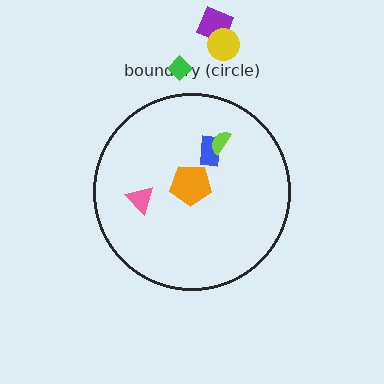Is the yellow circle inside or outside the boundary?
Outside.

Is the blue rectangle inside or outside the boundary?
Inside.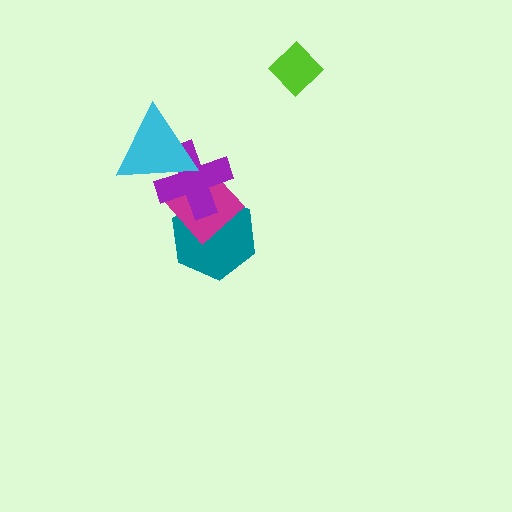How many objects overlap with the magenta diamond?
3 objects overlap with the magenta diamond.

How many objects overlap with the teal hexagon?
2 objects overlap with the teal hexagon.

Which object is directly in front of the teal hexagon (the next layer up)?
The magenta diamond is directly in front of the teal hexagon.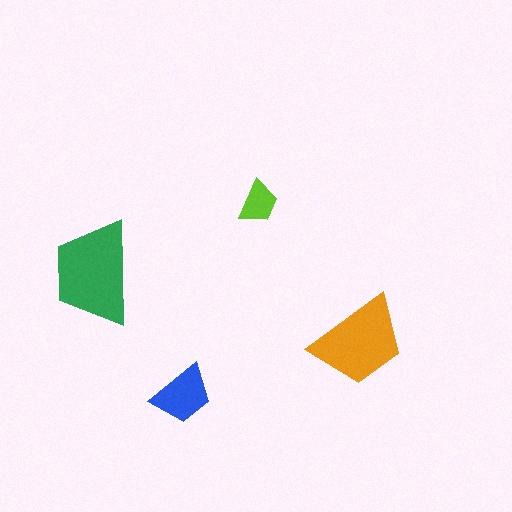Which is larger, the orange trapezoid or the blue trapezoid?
The orange one.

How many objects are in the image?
There are 4 objects in the image.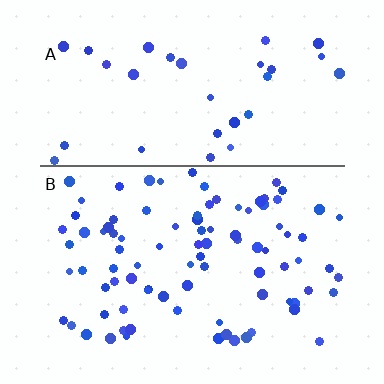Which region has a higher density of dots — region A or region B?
B (the bottom).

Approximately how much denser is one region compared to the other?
Approximately 2.6× — region B over region A.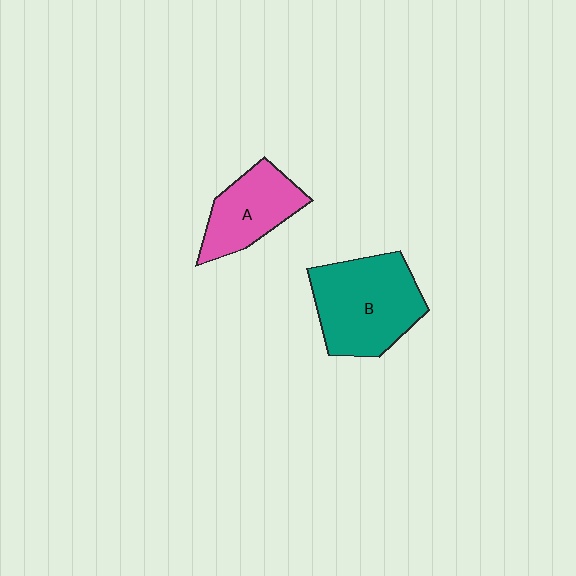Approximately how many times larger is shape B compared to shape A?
Approximately 1.5 times.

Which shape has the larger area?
Shape B (teal).